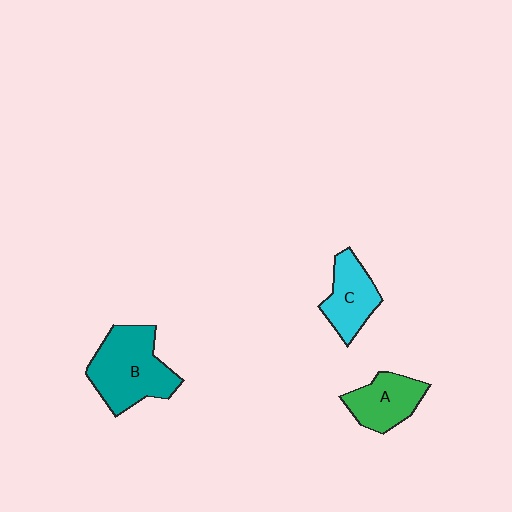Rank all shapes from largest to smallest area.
From largest to smallest: B (teal), A (green), C (cyan).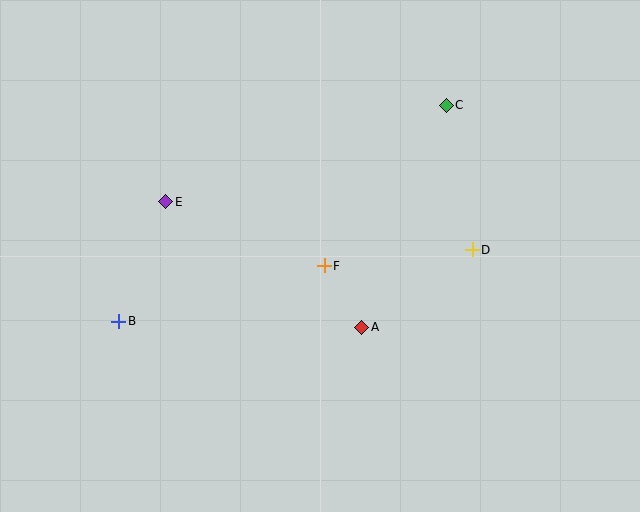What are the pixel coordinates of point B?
Point B is at (119, 321).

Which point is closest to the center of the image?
Point F at (324, 266) is closest to the center.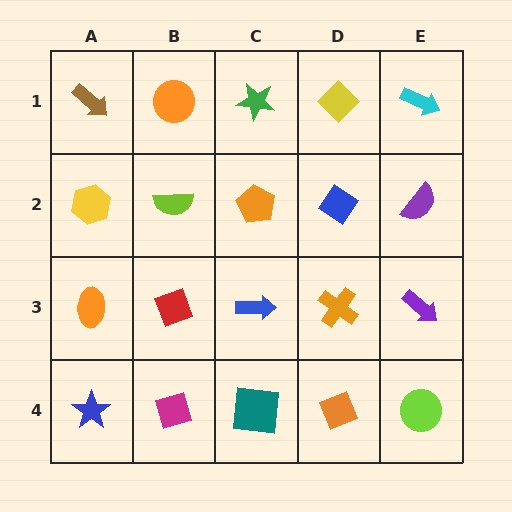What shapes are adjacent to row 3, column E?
A purple semicircle (row 2, column E), a lime circle (row 4, column E), an orange cross (row 3, column D).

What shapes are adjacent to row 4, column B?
A red diamond (row 3, column B), a blue star (row 4, column A), a teal square (row 4, column C).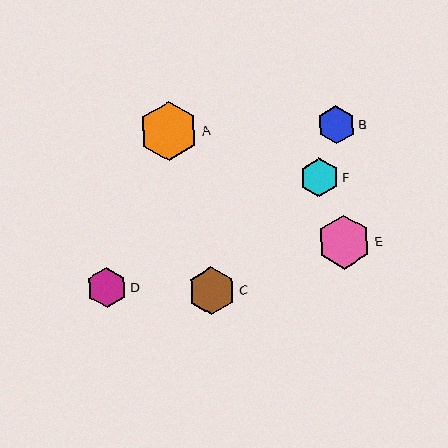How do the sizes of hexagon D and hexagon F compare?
Hexagon D and hexagon F are approximately the same size.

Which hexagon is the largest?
Hexagon A is the largest with a size of approximately 59 pixels.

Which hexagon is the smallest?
Hexagon B is the smallest with a size of approximately 38 pixels.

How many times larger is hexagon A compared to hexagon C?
Hexagon A is approximately 1.2 times the size of hexagon C.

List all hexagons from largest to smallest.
From largest to smallest: A, E, C, D, F, B.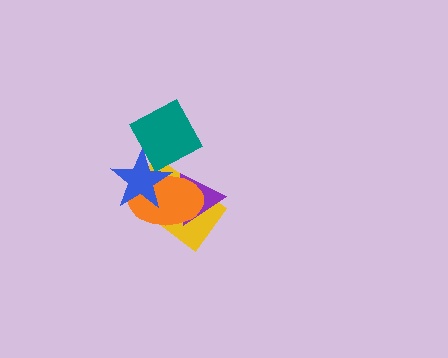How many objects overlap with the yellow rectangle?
3 objects overlap with the yellow rectangle.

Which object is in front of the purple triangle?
The orange ellipse is in front of the purple triangle.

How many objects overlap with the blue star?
3 objects overlap with the blue star.